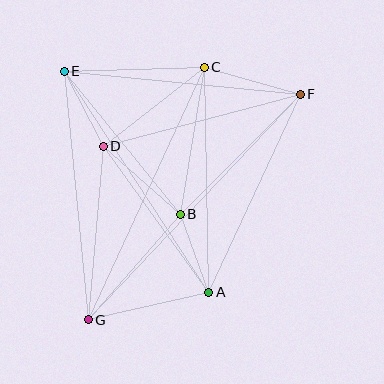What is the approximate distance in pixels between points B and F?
The distance between B and F is approximately 170 pixels.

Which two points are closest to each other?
Points A and B are closest to each other.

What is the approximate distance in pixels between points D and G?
The distance between D and G is approximately 174 pixels.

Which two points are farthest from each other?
Points F and G are farthest from each other.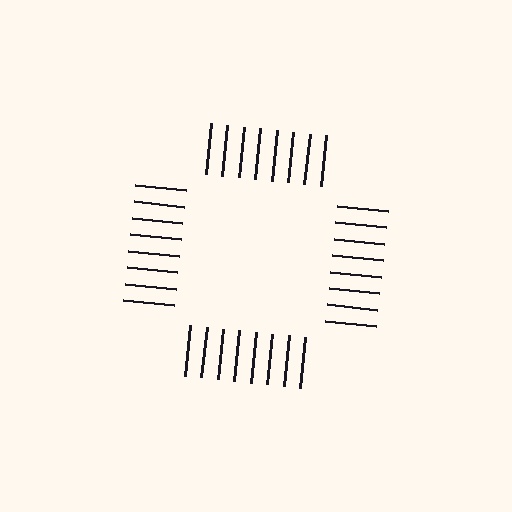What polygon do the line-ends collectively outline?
An illusory square — the line segments terminate on its edges but no continuous stroke is drawn.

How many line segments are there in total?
32 — 8 along each of the 4 edges.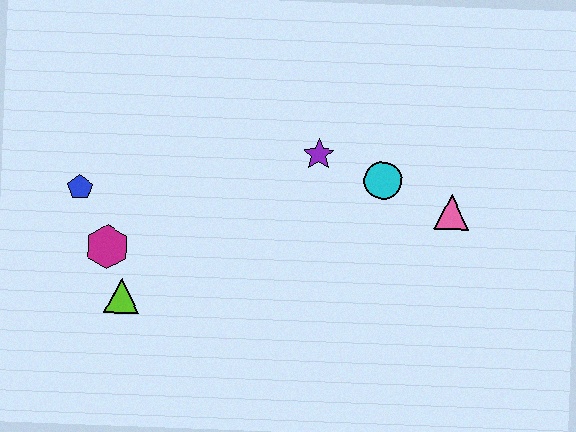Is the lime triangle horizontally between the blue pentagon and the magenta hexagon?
No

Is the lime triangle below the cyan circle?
Yes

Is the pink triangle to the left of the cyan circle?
No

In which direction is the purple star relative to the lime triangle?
The purple star is to the right of the lime triangle.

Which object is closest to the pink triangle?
The cyan circle is closest to the pink triangle.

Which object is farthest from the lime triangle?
The pink triangle is farthest from the lime triangle.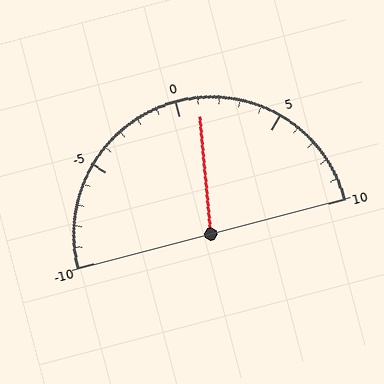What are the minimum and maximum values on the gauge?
The gauge ranges from -10 to 10.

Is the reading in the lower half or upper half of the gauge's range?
The reading is in the upper half of the range (-10 to 10).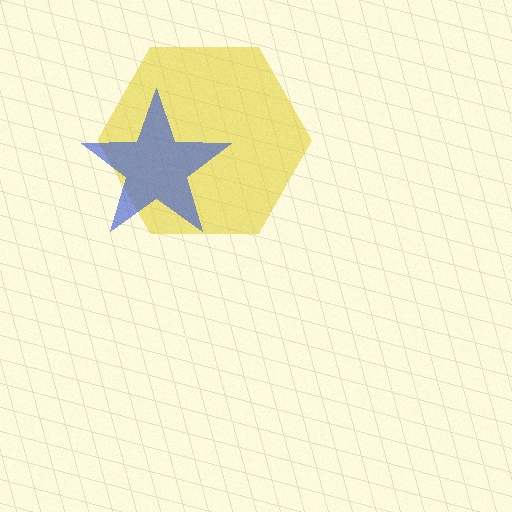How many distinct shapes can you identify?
There are 2 distinct shapes: a yellow hexagon, a blue star.